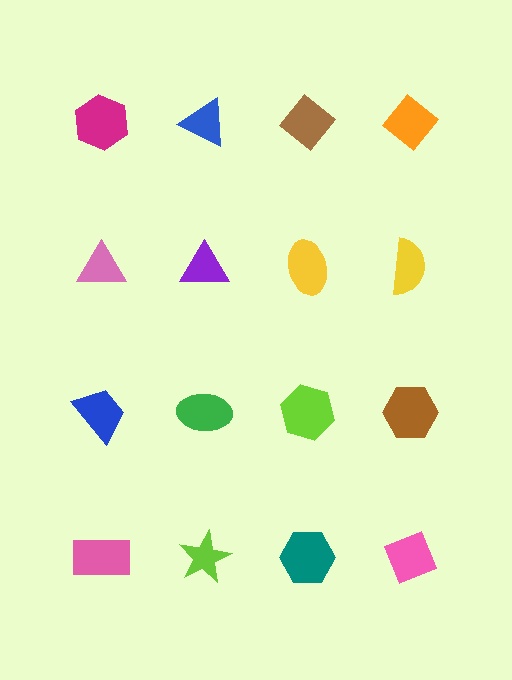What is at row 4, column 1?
A pink rectangle.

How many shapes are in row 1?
4 shapes.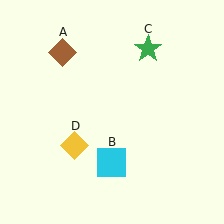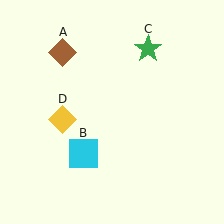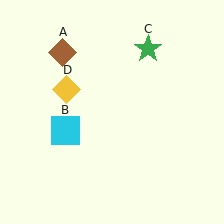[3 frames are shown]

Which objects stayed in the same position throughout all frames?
Brown diamond (object A) and green star (object C) remained stationary.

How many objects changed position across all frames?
2 objects changed position: cyan square (object B), yellow diamond (object D).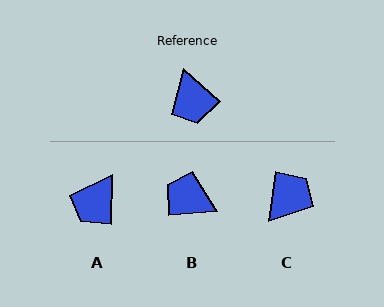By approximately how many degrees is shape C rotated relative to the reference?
Approximately 124 degrees counter-clockwise.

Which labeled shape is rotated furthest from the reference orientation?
B, about 133 degrees away.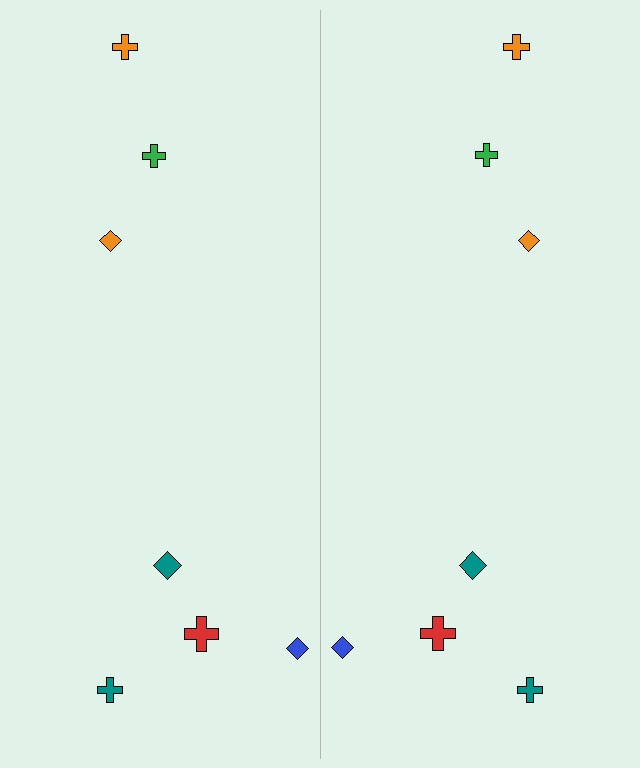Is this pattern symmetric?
Yes, this pattern has bilateral (reflection) symmetry.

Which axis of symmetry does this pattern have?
The pattern has a vertical axis of symmetry running through the center of the image.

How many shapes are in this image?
There are 14 shapes in this image.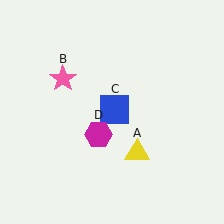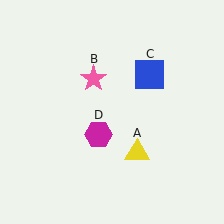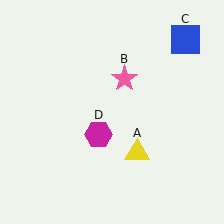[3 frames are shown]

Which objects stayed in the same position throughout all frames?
Yellow triangle (object A) and magenta hexagon (object D) remained stationary.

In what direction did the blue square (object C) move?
The blue square (object C) moved up and to the right.